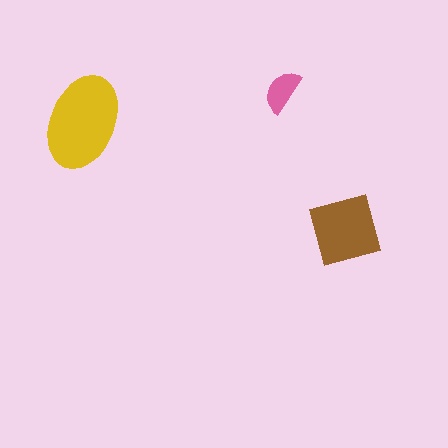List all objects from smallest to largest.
The pink semicircle, the brown diamond, the yellow ellipse.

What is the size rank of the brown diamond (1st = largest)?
2nd.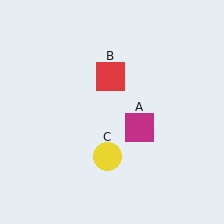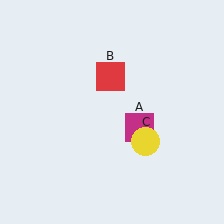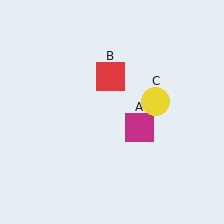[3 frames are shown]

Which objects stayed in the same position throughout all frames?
Magenta square (object A) and red square (object B) remained stationary.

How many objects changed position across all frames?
1 object changed position: yellow circle (object C).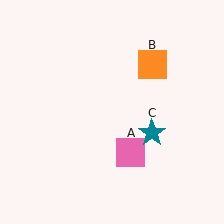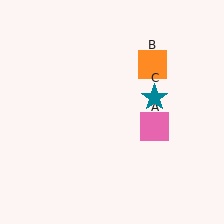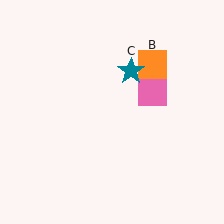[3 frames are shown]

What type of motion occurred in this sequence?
The pink square (object A), teal star (object C) rotated counterclockwise around the center of the scene.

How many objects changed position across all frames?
2 objects changed position: pink square (object A), teal star (object C).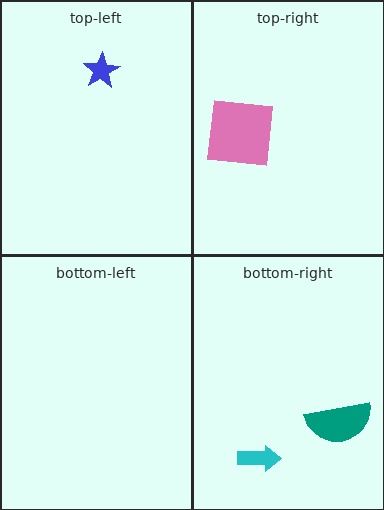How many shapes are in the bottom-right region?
2.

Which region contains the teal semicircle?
The bottom-right region.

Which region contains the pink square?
The top-right region.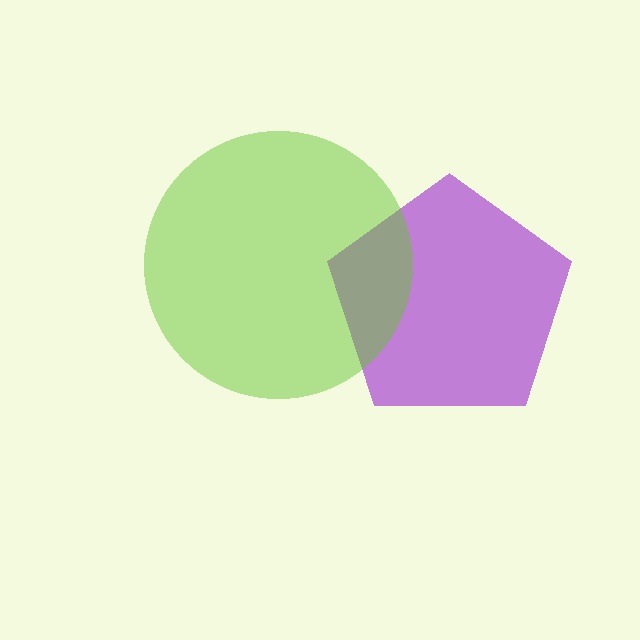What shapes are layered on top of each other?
The layered shapes are: a purple pentagon, a lime circle.